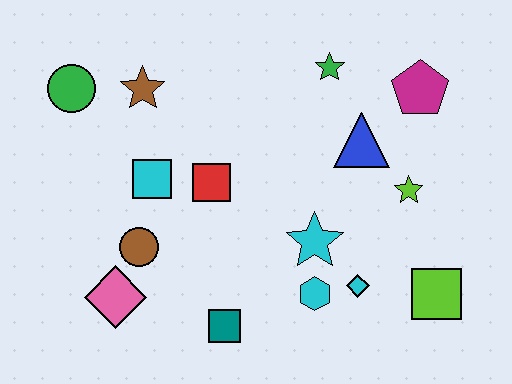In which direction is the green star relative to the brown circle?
The green star is to the right of the brown circle.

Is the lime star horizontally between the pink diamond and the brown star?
No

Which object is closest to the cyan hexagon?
The cyan diamond is closest to the cyan hexagon.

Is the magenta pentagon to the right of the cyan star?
Yes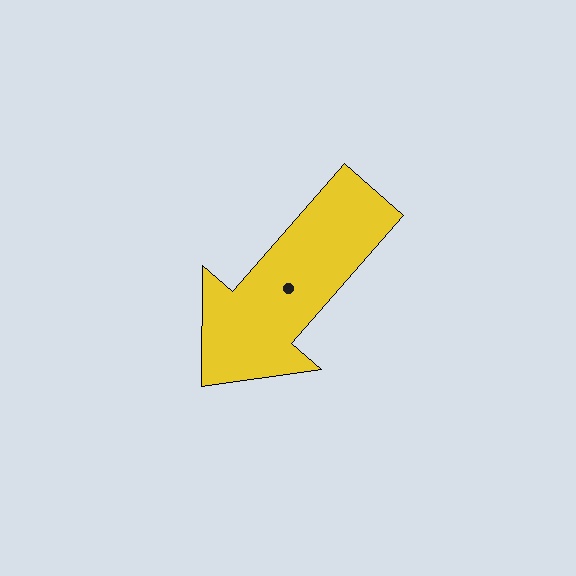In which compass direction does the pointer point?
Southwest.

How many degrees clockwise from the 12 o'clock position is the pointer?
Approximately 221 degrees.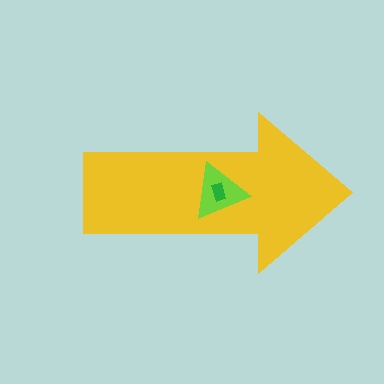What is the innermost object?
The green rectangle.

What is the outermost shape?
The yellow arrow.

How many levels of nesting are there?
3.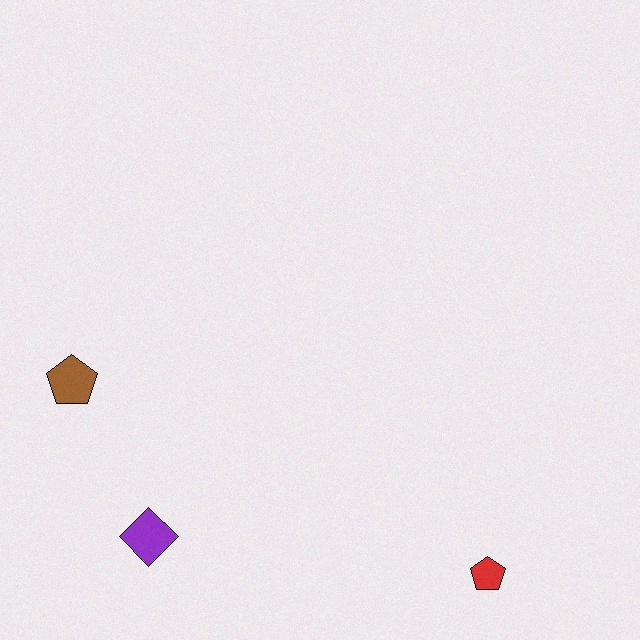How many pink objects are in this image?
There are no pink objects.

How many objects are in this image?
There are 3 objects.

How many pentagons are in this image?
There are 2 pentagons.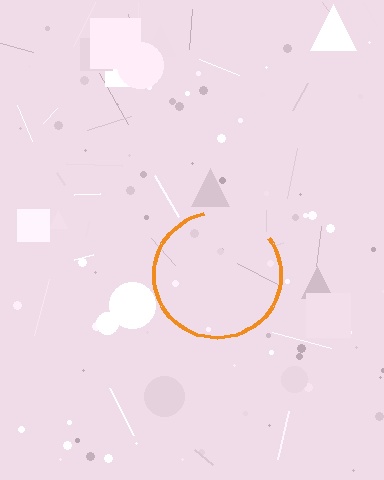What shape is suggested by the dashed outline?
The dashed outline suggests a circle.